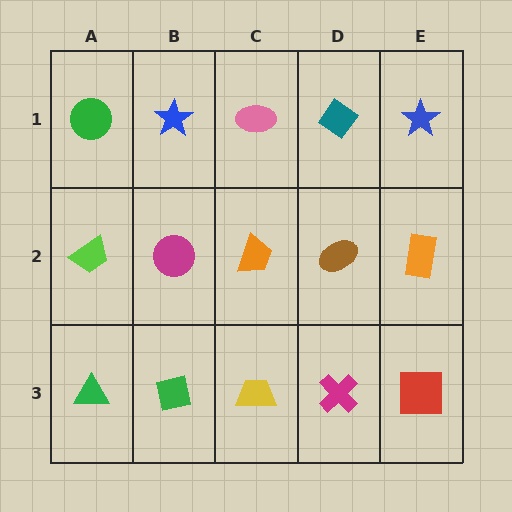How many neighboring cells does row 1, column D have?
3.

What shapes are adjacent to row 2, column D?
A teal diamond (row 1, column D), a magenta cross (row 3, column D), an orange trapezoid (row 2, column C), an orange rectangle (row 2, column E).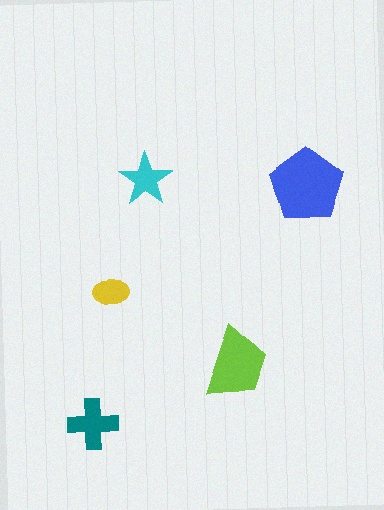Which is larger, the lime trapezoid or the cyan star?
The lime trapezoid.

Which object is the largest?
The blue pentagon.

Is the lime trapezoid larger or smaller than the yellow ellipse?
Larger.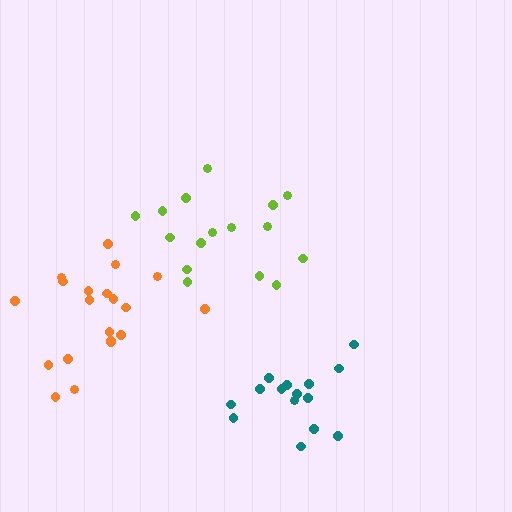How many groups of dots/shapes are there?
There are 3 groups.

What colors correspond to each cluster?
The clusters are colored: lime, teal, orange.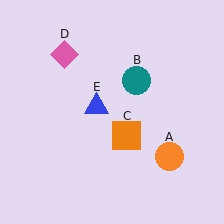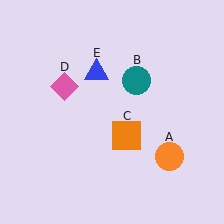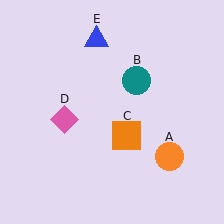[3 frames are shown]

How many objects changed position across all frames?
2 objects changed position: pink diamond (object D), blue triangle (object E).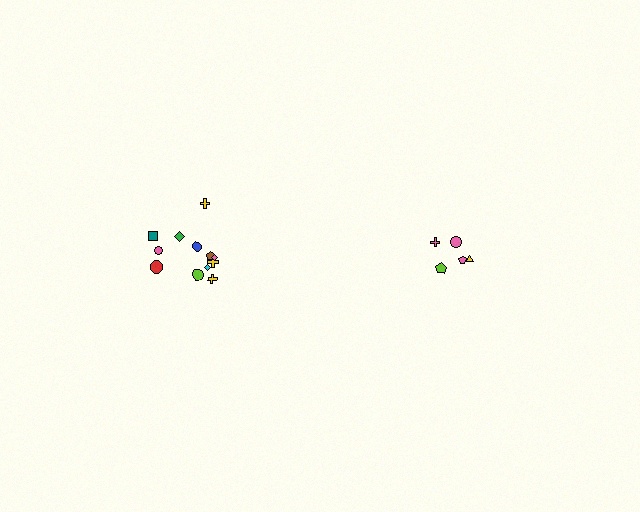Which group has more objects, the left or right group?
The left group.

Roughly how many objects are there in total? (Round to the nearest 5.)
Roughly 15 objects in total.